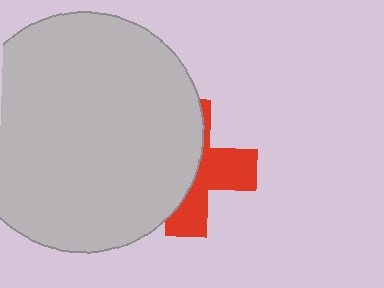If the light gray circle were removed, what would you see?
You would see the complete red cross.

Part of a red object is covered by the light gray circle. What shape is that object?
It is a cross.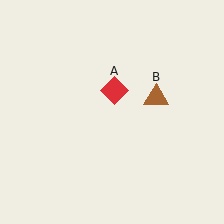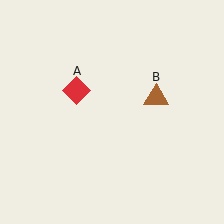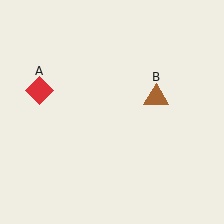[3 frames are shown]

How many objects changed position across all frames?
1 object changed position: red diamond (object A).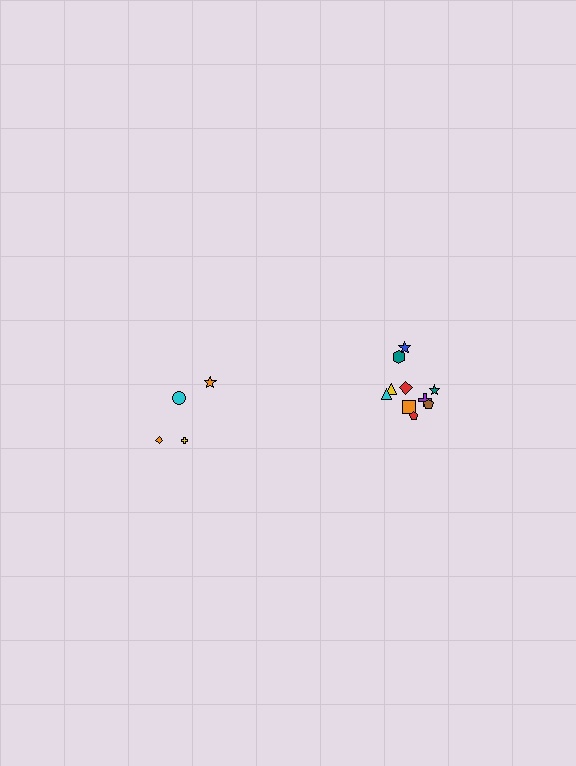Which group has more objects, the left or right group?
The right group.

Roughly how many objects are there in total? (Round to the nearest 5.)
Roughly 15 objects in total.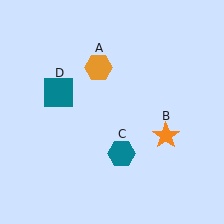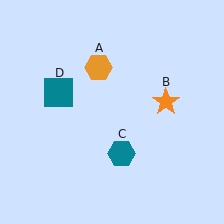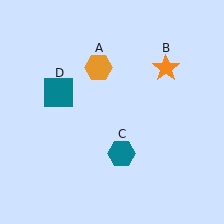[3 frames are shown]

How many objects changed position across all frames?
1 object changed position: orange star (object B).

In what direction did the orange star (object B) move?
The orange star (object B) moved up.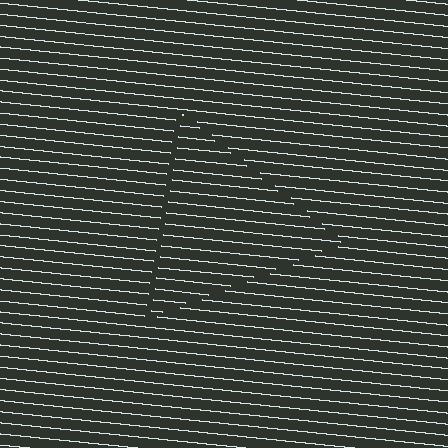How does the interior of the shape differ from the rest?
The interior of the shape contains the same grating, shifted by half a period — the contour is defined by the phase discontinuity where line-ends from the inner and outer gratings abut.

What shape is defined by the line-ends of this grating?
An illusory triangle. The interior of the shape contains the same grating, shifted by half a period — the contour is defined by the phase discontinuity where line-ends from the inner and outer gratings abut.